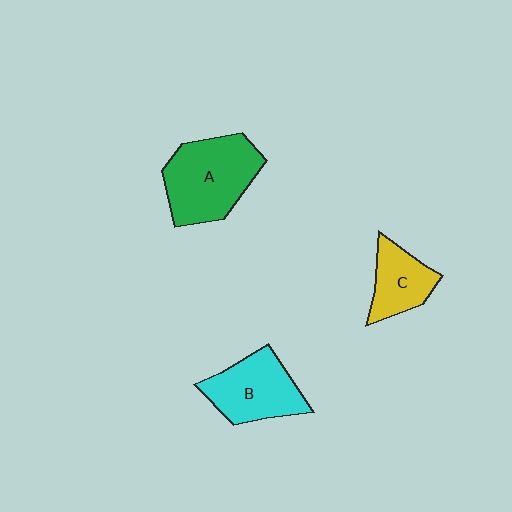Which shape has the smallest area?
Shape C (yellow).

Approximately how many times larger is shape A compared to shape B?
Approximately 1.3 times.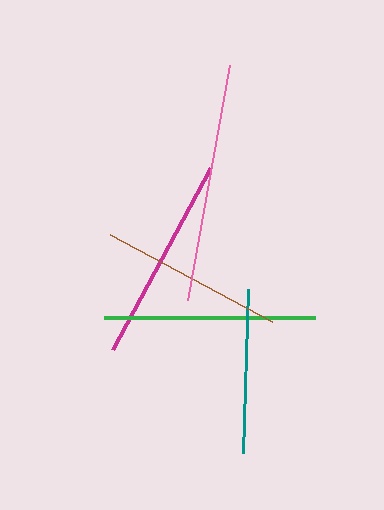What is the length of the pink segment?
The pink segment is approximately 239 pixels long.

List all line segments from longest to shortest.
From longest to shortest: pink, green, magenta, brown, teal.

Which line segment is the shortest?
The teal line is the shortest at approximately 164 pixels.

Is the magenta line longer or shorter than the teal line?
The magenta line is longer than the teal line.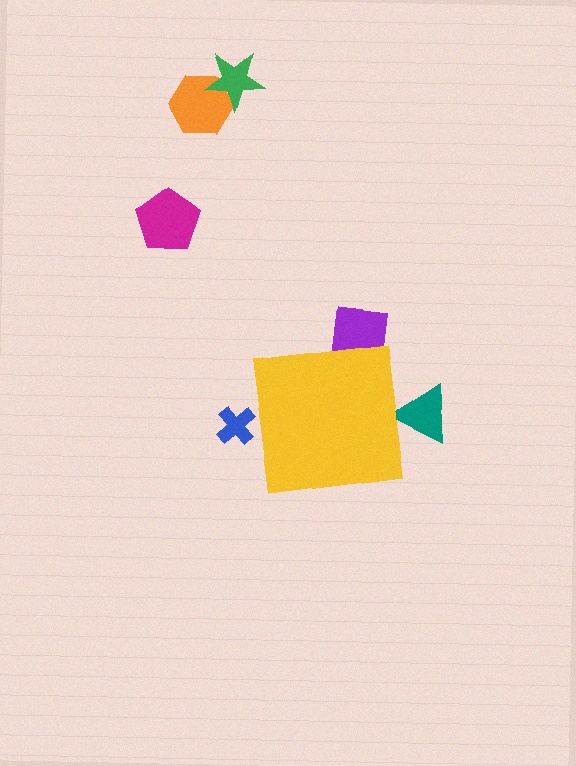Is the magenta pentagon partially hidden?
No, the magenta pentagon is fully visible.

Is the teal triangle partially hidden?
Yes, the teal triangle is partially hidden behind the yellow square.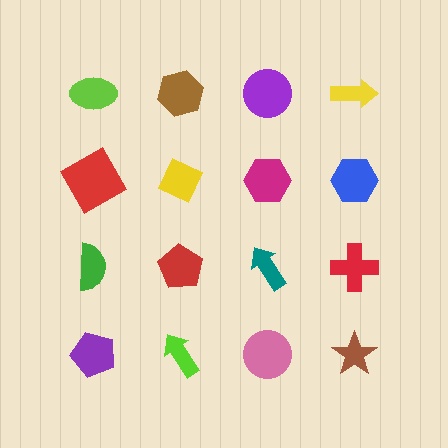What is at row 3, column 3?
A teal arrow.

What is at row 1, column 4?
A yellow arrow.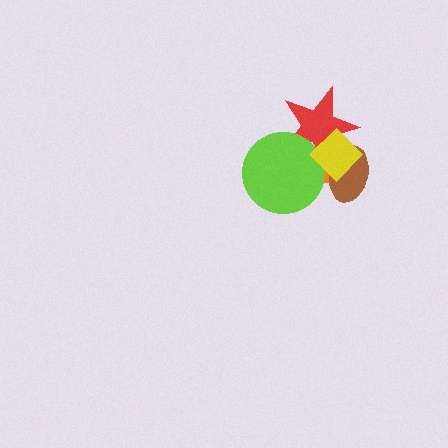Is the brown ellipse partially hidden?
Yes, it is partially covered by another shape.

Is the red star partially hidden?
Yes, it is partially covered by another shape.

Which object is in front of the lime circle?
The yellow diamond is in front of the lime circle.